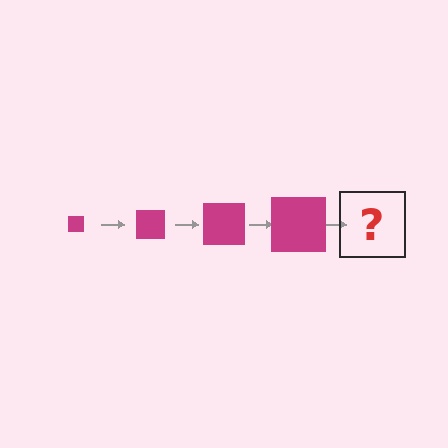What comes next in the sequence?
The next element should be a magenta square, larger than the previous one.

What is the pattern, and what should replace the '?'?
The pattern is that the square gets progressively larger each step. The '?' should be a magenta square, larger than the previous one.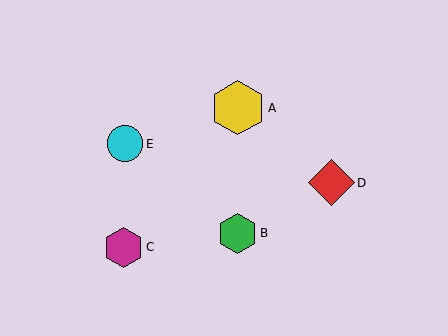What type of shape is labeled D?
Shape D is a red diamond.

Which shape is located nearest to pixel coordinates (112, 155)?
The cyan circle (labeled E) at (125, 144) is nearest to that location.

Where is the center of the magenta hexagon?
The center of the magenta hexagon is at (123, 247).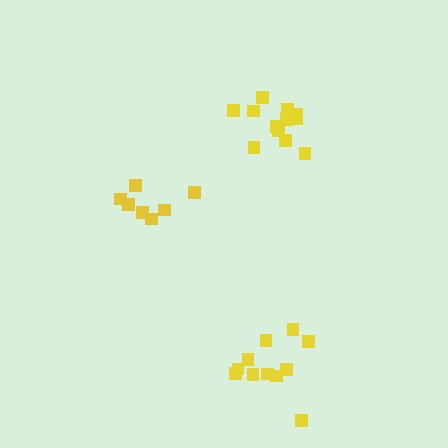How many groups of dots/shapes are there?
There are 3 groups.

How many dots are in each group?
Group 1: 7 dots, Group 2: 11 dots, Group 3: 12 dots (30 total).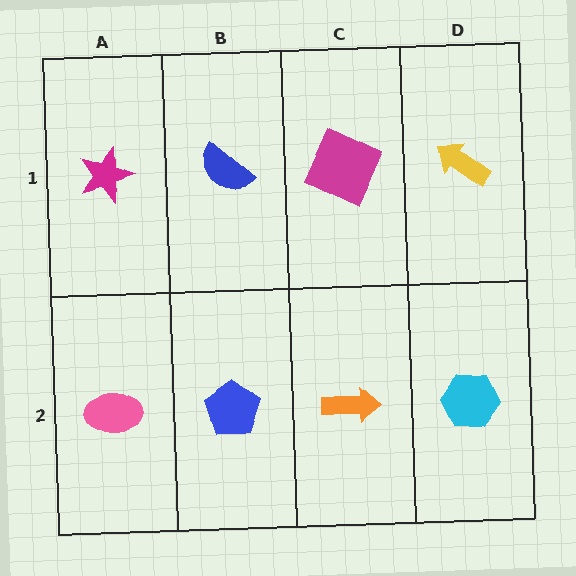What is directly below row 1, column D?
A cyan hexagon.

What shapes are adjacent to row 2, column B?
A blue semicircle (row 1, column B), a pink ellipse (row 2, column A), an orange arrow (row 2, column C).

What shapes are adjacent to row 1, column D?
A cyan hexagon (row 2, column D), a magenta square (row 1, column C).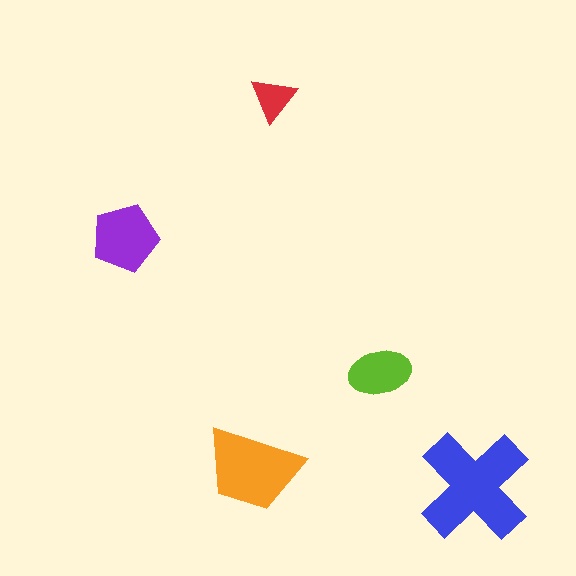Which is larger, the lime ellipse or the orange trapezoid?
The orange trapezoid.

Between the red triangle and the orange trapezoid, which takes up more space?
The orange trapezoid.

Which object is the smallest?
The red triangle.